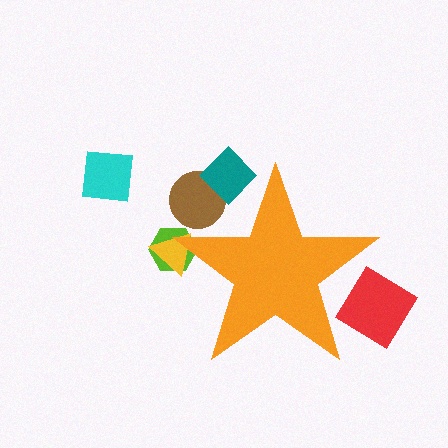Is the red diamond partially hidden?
Yes, the red diamond is partially hidden behind the orange star.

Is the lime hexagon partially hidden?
Yes, the lime hexagon is partially hidden behind the orange star.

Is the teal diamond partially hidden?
Yes, the teal diamond is partially hidden behind the orange star.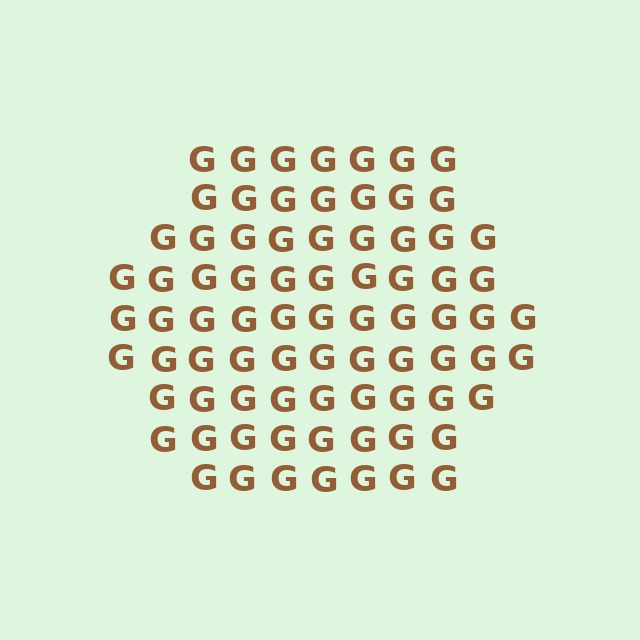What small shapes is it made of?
It is made of small letter G's.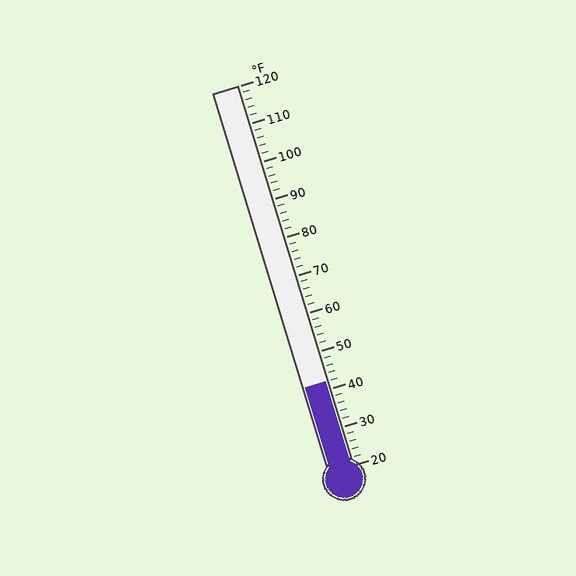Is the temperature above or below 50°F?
The temperature is below 50°F.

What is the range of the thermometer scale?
The thermometer scale ranges from 20°F to 120°F.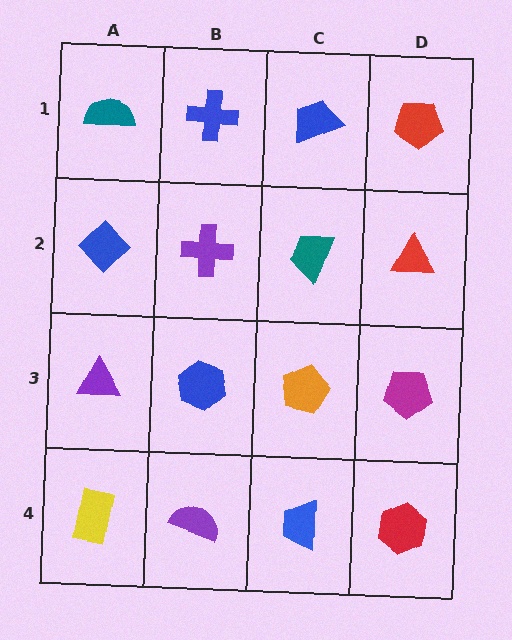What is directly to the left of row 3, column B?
A purple triangle.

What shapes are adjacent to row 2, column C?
A blue trapezoid (row 1, column C), an orange pentagon (row 3, column C), a purple cross (row 2, column B), a red triangle (row 2, column D).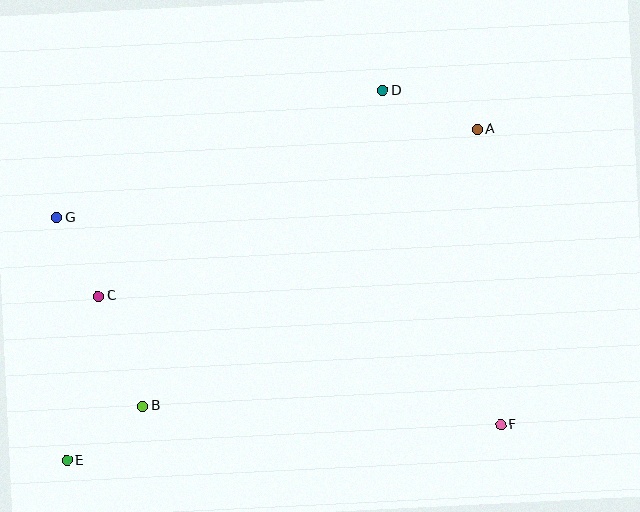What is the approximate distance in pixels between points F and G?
The distance between F and G is approximately 490 pixels.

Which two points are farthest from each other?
Points A and E are farthest from each other.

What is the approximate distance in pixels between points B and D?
The distance between B and D is approximately 397 pixels.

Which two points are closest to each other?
Points C and G are closest to each other.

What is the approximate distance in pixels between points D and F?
The distance between D and F is approximately 354 pixels.